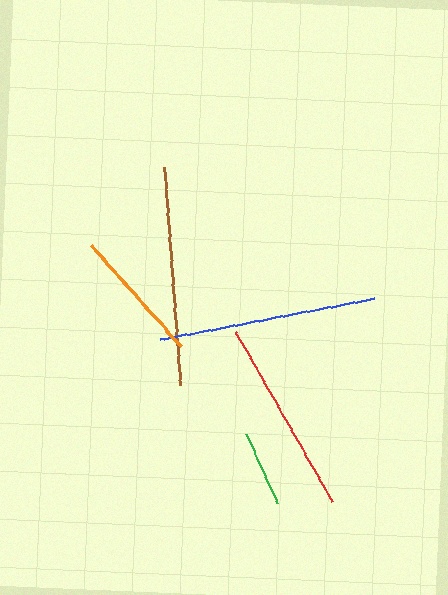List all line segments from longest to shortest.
From longest to shortest: brown, blue, red, orange, green.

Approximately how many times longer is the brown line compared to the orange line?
The brown line is approximately 1.6 times the length of the orange line.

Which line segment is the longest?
The brown line is the longest at approximately 218 pixels.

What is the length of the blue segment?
The blue segment is approximately 217 pixels long.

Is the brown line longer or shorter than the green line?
The brown line is longer than the green line.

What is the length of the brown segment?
The brown segment is approximately 218 pixels long.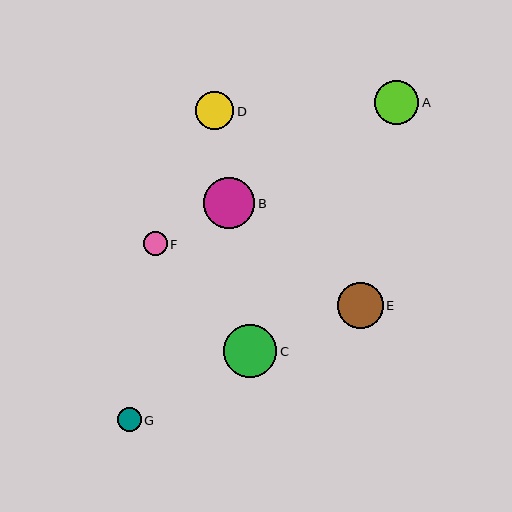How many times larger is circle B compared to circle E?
Circle B is approximately 1.1 times the size of circle E.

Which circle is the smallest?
Circle G is the smallest with a size of approximately 24 pixels.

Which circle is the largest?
Circle C is the largest with a size of approximately 53 pixels.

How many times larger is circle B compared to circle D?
Circle B is approximately 1.3 times the size of circle D.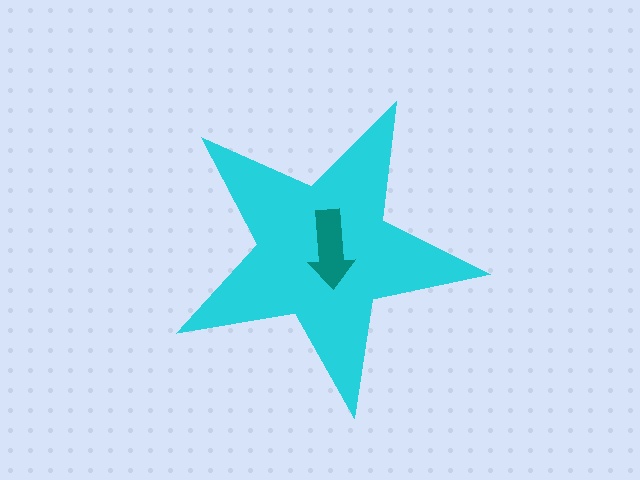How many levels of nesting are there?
2.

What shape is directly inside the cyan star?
The teal arrow.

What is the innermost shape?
The teal arrow.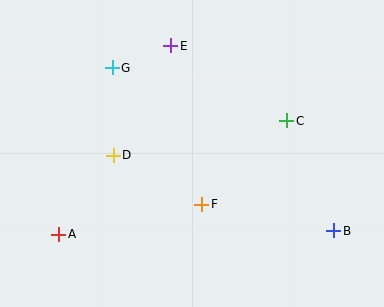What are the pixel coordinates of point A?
Point A is at (59, 234).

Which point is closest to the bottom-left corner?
Point A is closest to the bottom-left corner.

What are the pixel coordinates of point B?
Point B is at (334, 231).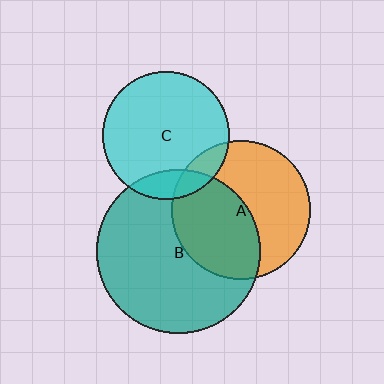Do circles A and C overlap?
Yes.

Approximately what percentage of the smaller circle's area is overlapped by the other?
Approximately 10%.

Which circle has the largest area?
Circle B (teal).